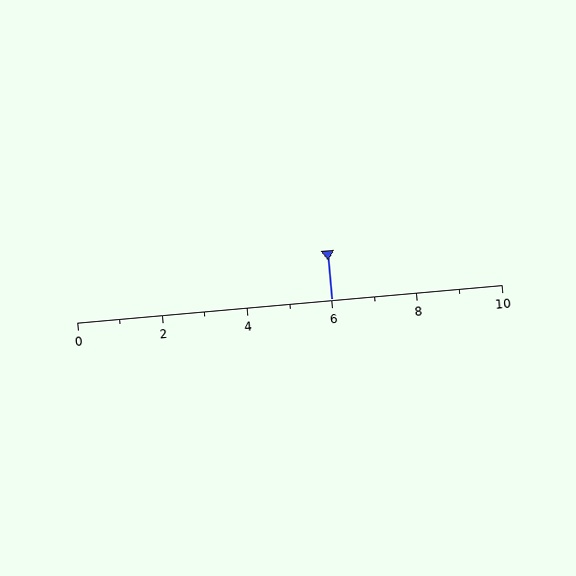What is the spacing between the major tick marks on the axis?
The major ticks are spaced 2 apart.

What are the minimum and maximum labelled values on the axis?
The axis runs from 0 to 10.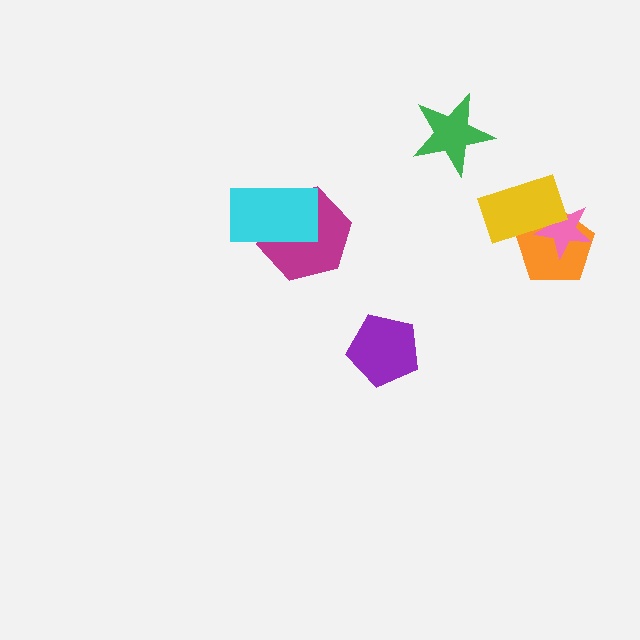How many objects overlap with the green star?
0 objects overlap with the green star.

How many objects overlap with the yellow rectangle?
2 objects overlap with the yellow rectangle.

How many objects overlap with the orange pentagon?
2 objects overlap with the orange pentagon.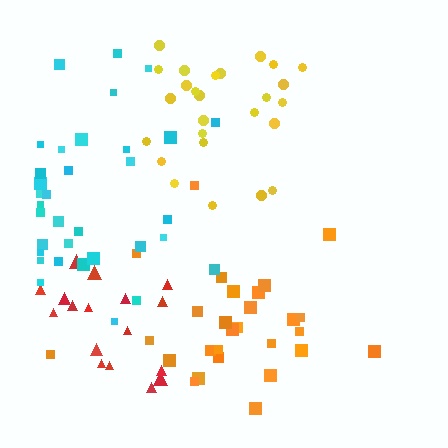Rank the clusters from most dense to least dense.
yellow, orange, cyan, red.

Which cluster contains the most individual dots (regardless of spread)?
Cyan (34).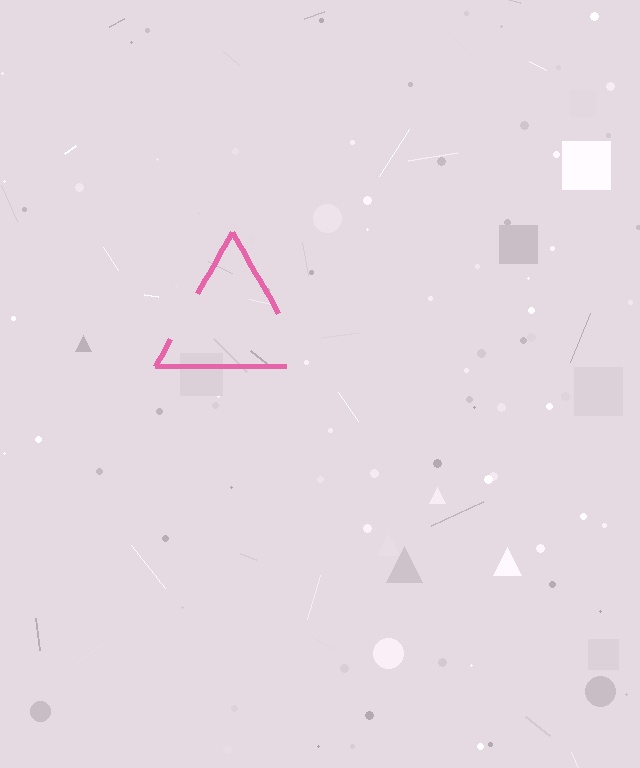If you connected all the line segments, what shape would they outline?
They would outline a triangle.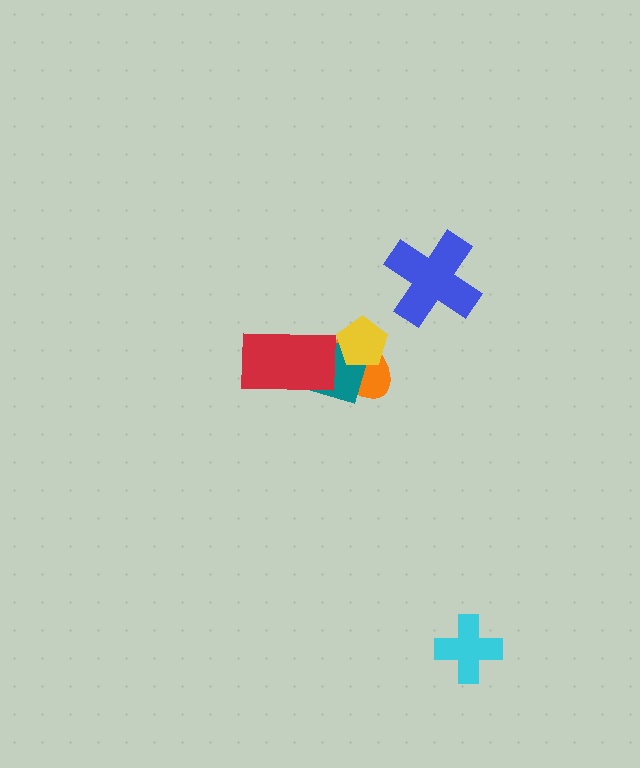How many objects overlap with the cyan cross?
0 objects overlap with the cyan cross.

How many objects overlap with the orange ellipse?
3 objects overlap with the orange ellipse.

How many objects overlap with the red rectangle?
2 objects overlap with the red rectangle.